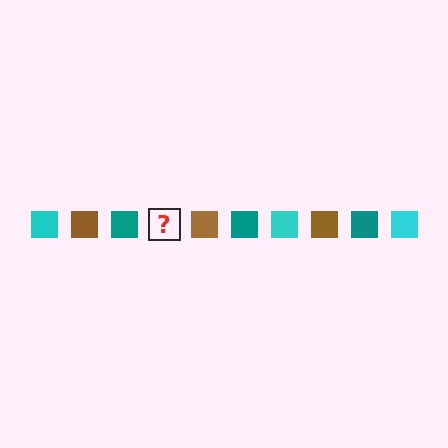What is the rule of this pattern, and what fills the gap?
The rule is that the pattern cycles through cyan, brown, teal squares. The gap should be filled with a cyan square.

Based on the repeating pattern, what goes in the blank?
The blank should be a cyan square.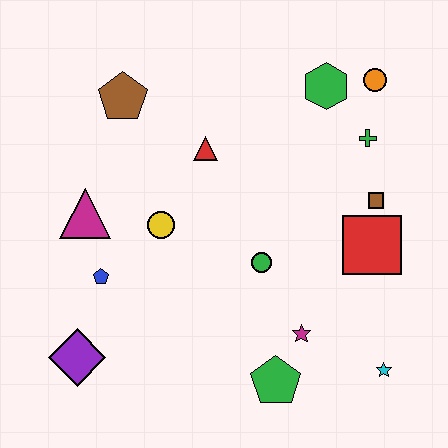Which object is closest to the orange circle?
The green hexagon is closest to the orange circle.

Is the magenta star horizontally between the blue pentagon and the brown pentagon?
No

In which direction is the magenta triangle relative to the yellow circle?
The magenta triangle is to the left of the yellow circle.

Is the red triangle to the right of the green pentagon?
No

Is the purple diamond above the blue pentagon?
No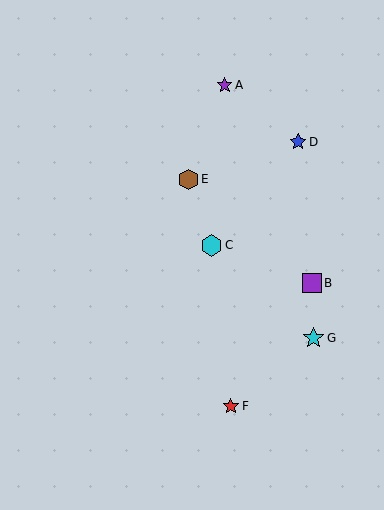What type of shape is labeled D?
Shape D is a blue star.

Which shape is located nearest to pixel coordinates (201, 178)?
The brown hexagon (labeled E) at (188, 179) is nearest to that location.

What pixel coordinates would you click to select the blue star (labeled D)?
Click at (298, 142) to select the blue star D.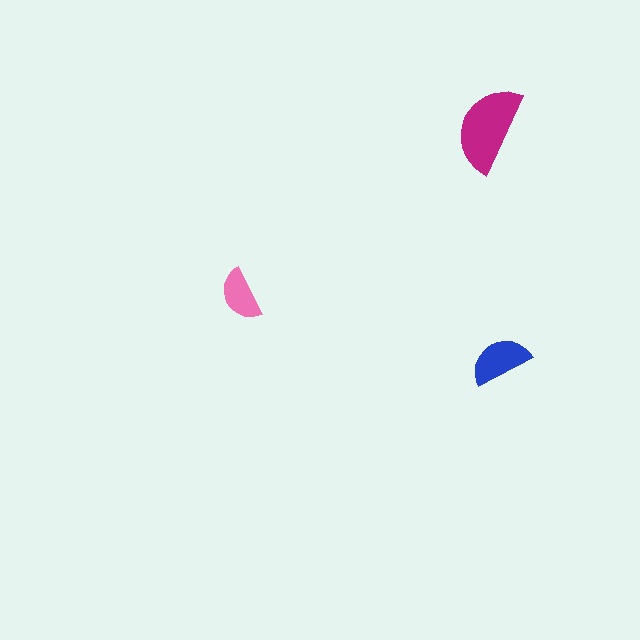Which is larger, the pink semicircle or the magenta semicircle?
The magenta one.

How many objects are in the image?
There are 3 objects in the image.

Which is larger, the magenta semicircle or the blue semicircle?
The magenta one.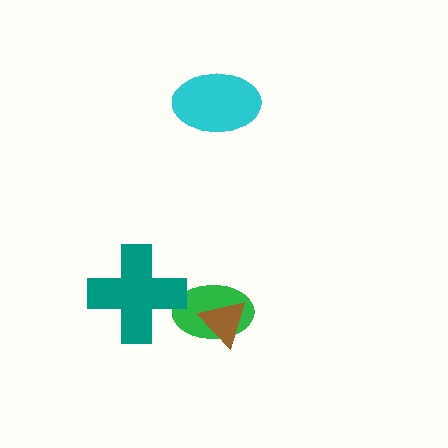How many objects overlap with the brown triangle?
1 object overlaps with the brown triangle.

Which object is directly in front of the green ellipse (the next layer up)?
The teal cross is directly in front of the green ellipse.